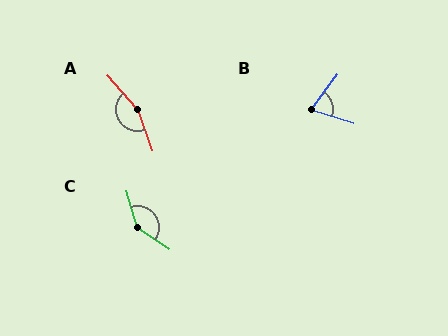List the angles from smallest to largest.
B (72°), C (140°), A (158°).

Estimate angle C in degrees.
Approximately 140 degrees.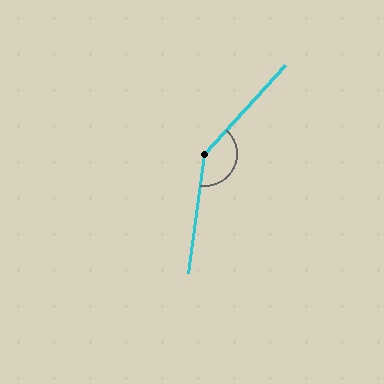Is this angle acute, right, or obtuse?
It is obtuse.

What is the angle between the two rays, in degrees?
Approximately 145 degrees.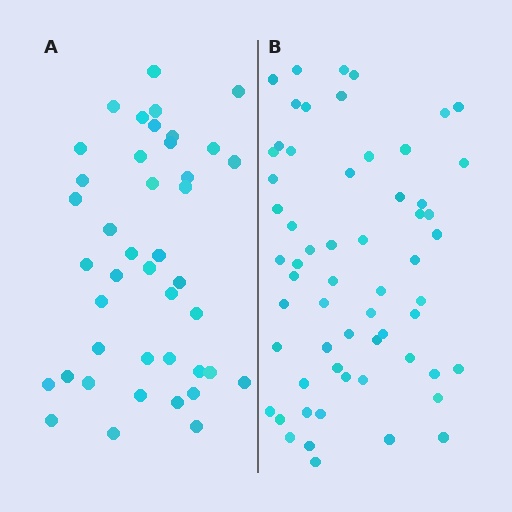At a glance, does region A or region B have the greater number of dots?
Region B (the right region) has more dots.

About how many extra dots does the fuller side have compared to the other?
Region B has approximately 20 more dots than region A.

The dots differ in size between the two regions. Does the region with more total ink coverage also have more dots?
No. Region A has more total ink coverage because its dots are larger, but region B actually contains more individual dots. Total area can be misleading — the number of items is what matters here.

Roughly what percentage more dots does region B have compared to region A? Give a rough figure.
About 45% more.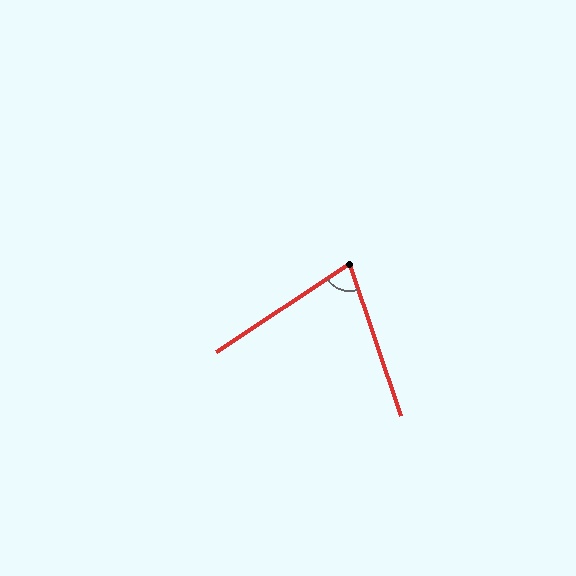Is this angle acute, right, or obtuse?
It is acute.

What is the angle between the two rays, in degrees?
Approximately 75 degrees.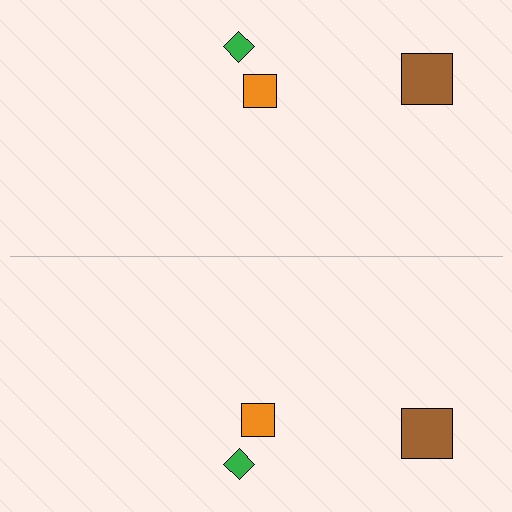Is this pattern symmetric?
Yes, this pattern has bilateral (reflection) symmetry.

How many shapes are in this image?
There are 6 shapes in this image.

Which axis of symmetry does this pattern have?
The pattern has a horizontal axis of symmetry running through the center of the image.